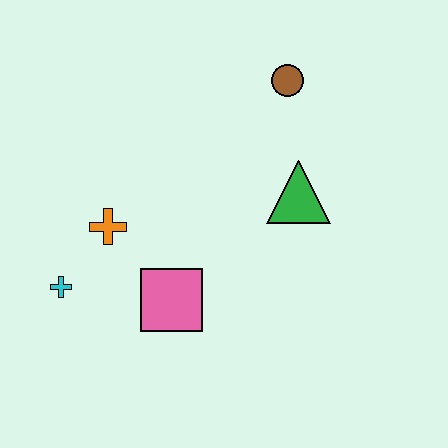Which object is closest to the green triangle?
The brown circle is closest to the green triangle.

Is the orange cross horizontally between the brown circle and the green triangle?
No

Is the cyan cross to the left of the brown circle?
Yes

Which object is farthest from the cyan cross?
The brown circle is farthest from the cyan cross.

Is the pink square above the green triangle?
No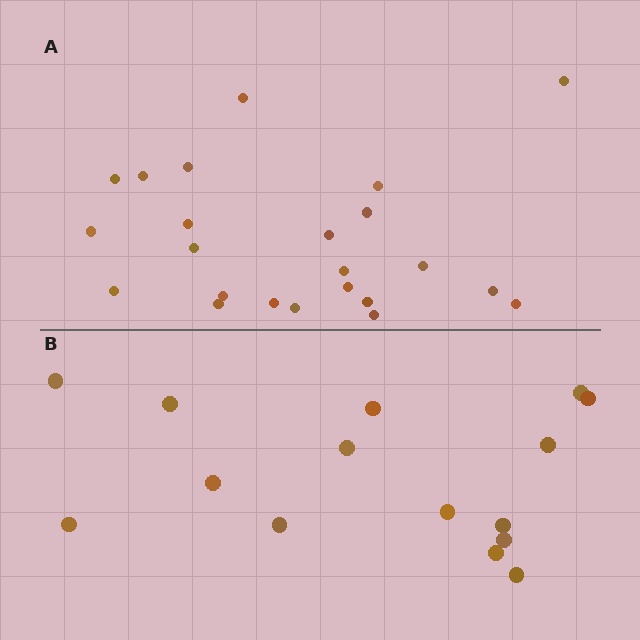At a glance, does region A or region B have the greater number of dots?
Region A (the top region) has more dots.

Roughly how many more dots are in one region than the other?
Region A has roughly 8 or so more dots than region B.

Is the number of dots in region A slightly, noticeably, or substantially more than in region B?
Region A has substantially more. The ratio is roughly 1.5 to 1.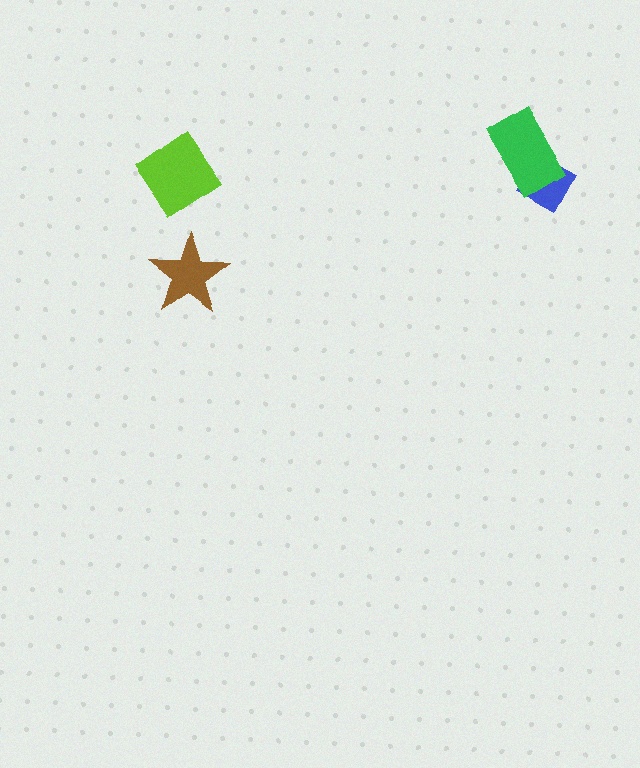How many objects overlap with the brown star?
0 objects overlap with the brown star.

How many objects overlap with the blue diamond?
1 object overlaps with the blue diamond.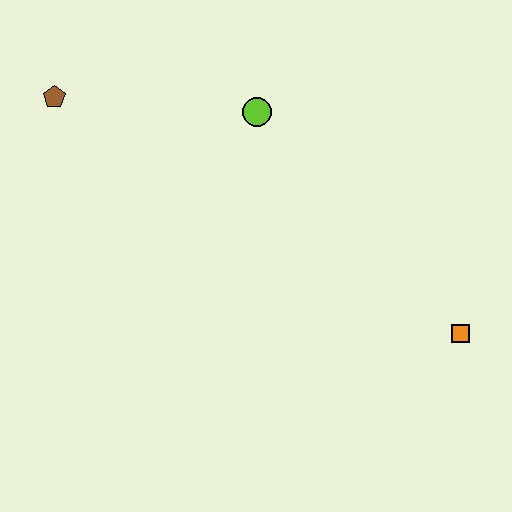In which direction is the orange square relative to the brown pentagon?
The orange square is to the right of the brown pentagon.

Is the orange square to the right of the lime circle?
Yes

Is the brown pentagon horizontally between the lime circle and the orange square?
No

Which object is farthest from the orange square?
The brown pentagon is farthest from the orange square.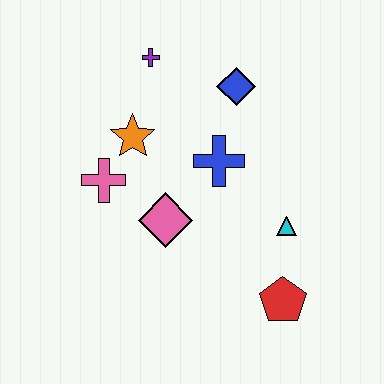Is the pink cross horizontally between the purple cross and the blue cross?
No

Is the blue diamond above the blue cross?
Yes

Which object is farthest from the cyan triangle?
The purple cross is farthest from the cyan triangle.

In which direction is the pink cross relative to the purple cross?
The pink cross is below the purple cross.